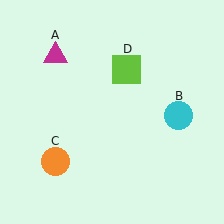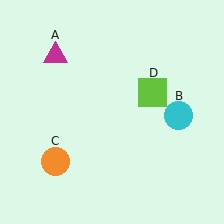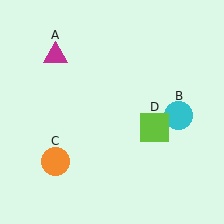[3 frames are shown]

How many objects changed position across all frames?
1 object changed position: lime square (object D).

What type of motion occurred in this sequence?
The lime square (object D) rotated clockwise around the center of the scene.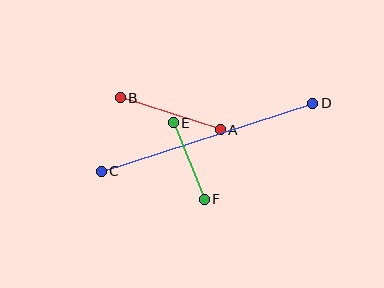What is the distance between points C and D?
The distance is approximately 222 pixels.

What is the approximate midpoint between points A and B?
The midpoint is at approximately (170, 114) pixels.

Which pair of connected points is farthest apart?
Points C and D are farthest apart.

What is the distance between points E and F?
The distance is approximately 82 pixels.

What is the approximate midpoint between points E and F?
The midpoint is at approximately (189, 161) pixels.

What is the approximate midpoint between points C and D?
The midpoint is at approximately (207, 137) pixels.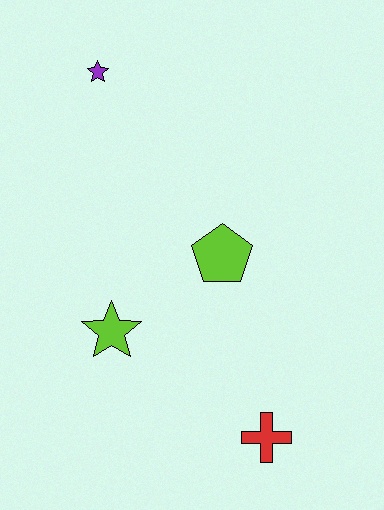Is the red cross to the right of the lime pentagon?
Yes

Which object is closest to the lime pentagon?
The lime star is closest to the lime pentagon.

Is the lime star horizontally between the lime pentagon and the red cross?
No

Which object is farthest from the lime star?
The purple star is farthest from the lime star.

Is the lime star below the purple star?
Yes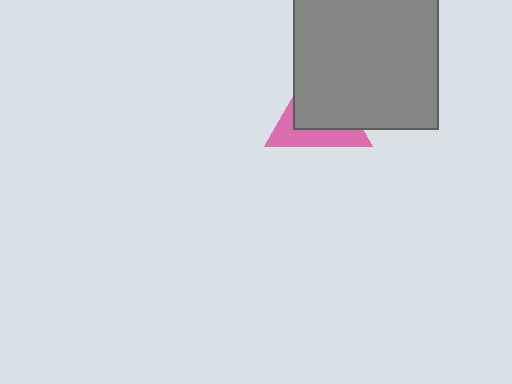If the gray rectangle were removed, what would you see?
You would see the complete pink triangle.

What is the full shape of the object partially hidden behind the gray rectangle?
The partially hidden object is a pink triangle.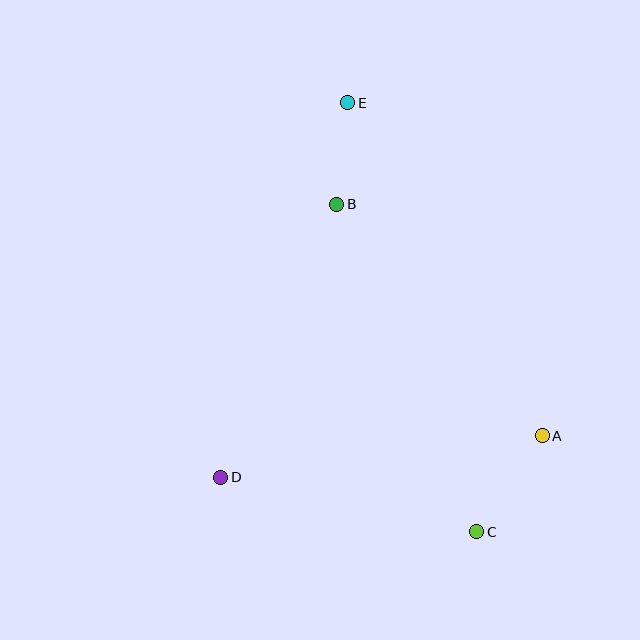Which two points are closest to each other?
Points B and E are closest to each other.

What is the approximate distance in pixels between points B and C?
The distance between B and C is approximately 356 pixels.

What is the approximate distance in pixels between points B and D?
The distance between B and D is approximately 297 pixels.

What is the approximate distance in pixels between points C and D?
The distance between C and D is approximately 262 pixels.